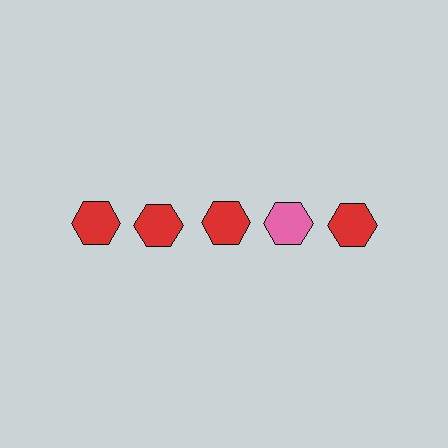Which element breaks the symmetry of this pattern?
The pink hexagon in the top row, second from right column breaks the symmetry. All other shapes are red hexagons.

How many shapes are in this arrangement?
There are 5 shapes arranged in a grid pattern.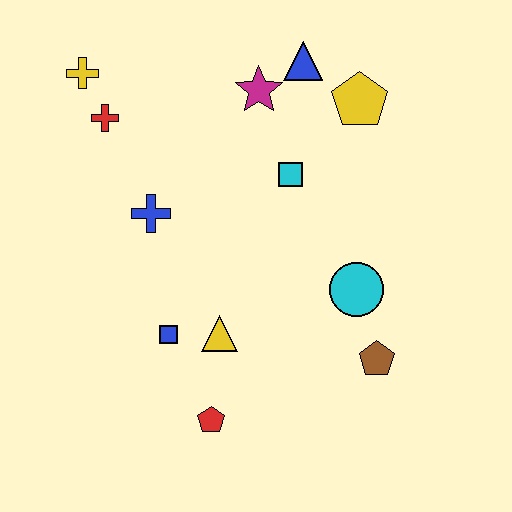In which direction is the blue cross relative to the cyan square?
The blue cross is to the left of the cyan square.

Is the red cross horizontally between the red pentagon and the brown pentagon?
No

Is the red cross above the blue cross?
Yes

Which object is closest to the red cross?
The yellow cross is closest to the red cross.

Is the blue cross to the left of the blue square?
Yes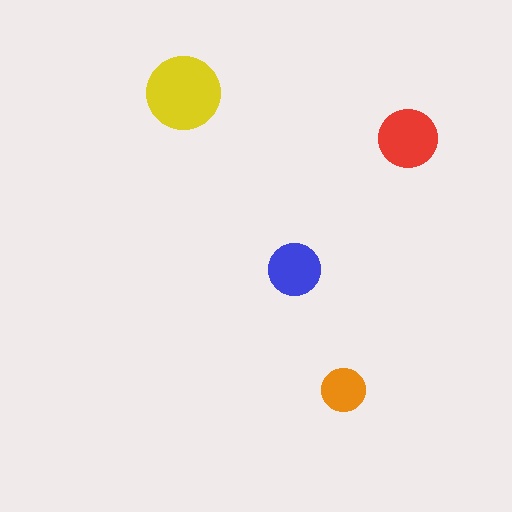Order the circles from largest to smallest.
the yellow one, the red one, the blue one, the orange one.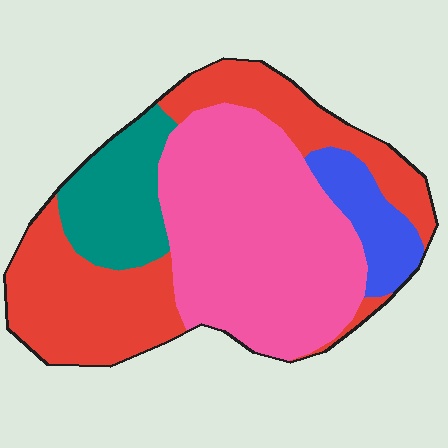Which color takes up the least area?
Blue, at roughly 10%.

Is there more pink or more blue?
Pink.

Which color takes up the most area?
Pink, at roughly 40%.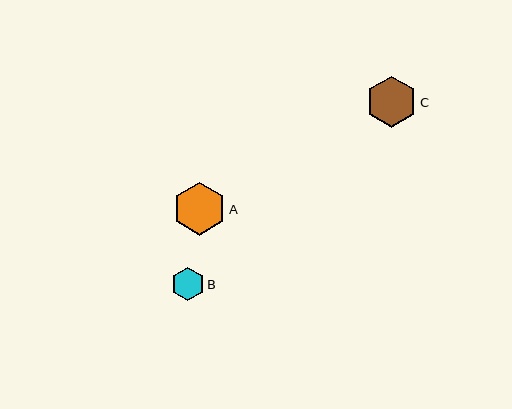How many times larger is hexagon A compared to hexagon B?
Hexagon A is approximately 1.6 times the size of hexagon B.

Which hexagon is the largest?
Hexagon A is the largest with a size of approximately 53 pixels.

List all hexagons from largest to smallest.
From largest to smallest: A, C, B.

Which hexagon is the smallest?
Hexagon B is the smallest with a size of approximately 33 pixels.